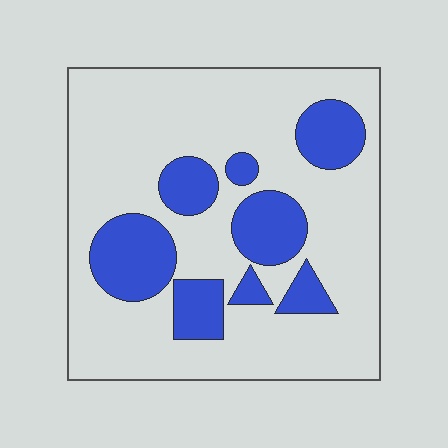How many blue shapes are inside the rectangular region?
8.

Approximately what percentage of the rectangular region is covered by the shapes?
Approximately 25%.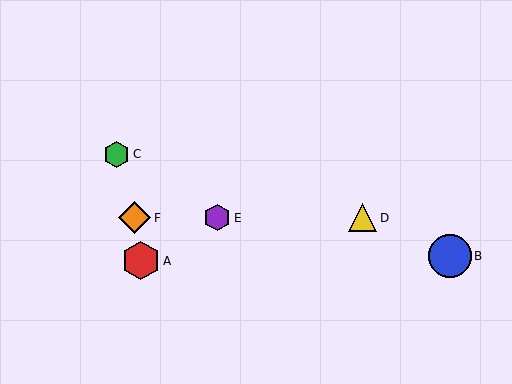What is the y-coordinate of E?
Object E is at y≈218.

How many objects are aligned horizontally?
3 objects (D, E, F) are aligned horizontally.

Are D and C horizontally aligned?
No, D is at y≈218 and C is at y≈154.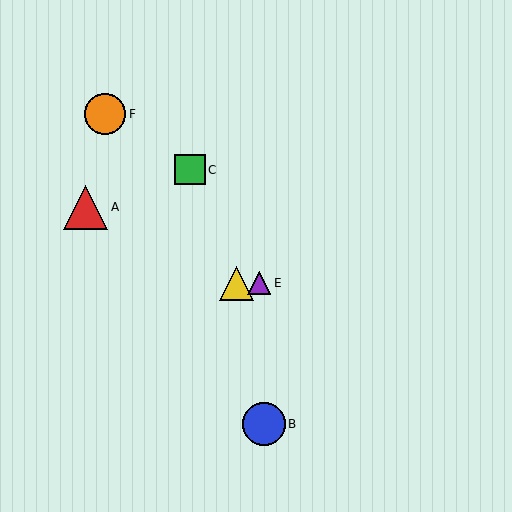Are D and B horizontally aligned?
No, D is at y≈283 and B is at y≈424.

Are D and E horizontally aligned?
Yes, both are at y≈283.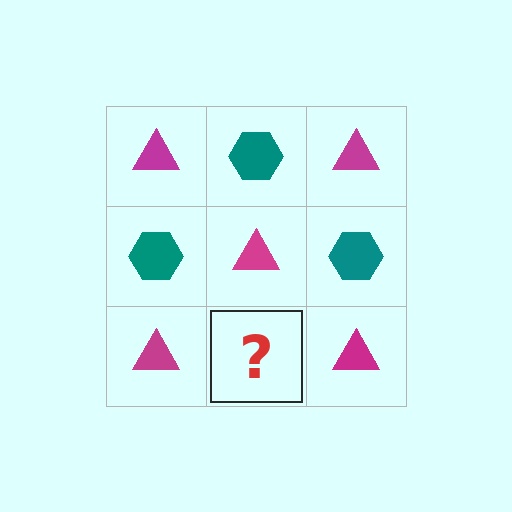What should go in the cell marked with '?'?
The missing cell should contain a teal hexagon.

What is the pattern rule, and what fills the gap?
The rule is that it alternates magenta triangle and teal hexagon in a checkerboard pattern. The gap should be filled with a teal hexagon.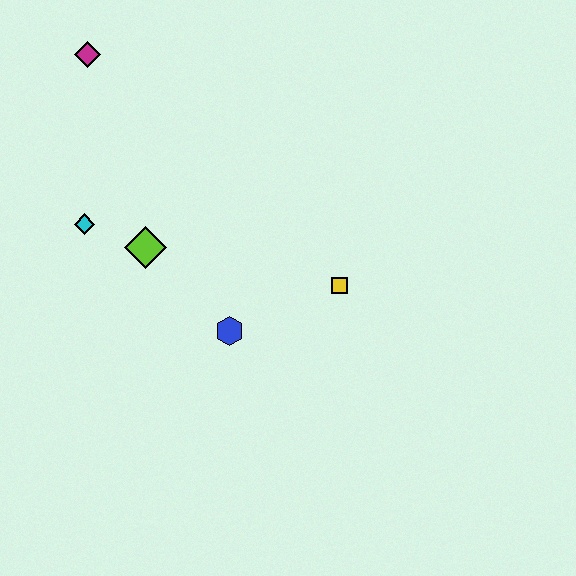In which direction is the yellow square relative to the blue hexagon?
The yellow square is to the right of the blue hexagon.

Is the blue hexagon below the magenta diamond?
Yes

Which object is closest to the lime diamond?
The cyan diamond is closest to the lime diamond.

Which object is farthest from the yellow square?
The magenta diamond is farthest from the yellow square.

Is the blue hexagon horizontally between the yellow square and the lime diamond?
Yes